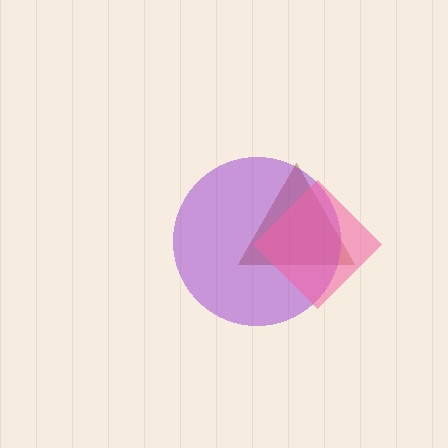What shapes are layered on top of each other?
The layered shapes are: a brown triangle, a purple circle, a pink diamond.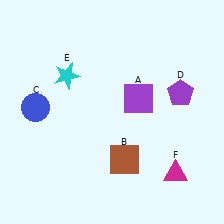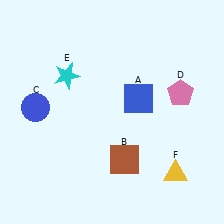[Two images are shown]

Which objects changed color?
A changed from purple to blue. D changed from purple to pink. F changed from magenta to yellow.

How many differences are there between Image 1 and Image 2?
There are 3 differences between the two images.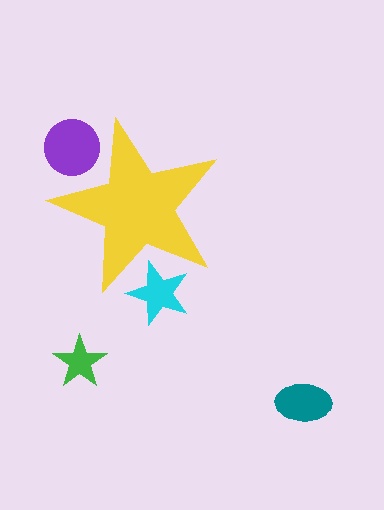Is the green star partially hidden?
No, the green star is fully visible.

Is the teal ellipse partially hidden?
No, the teal ellipse is fully visible.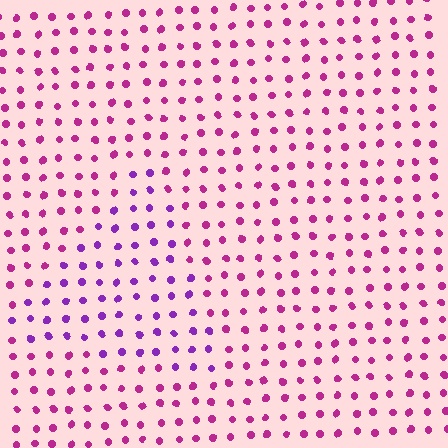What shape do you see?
I see a triangle.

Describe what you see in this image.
The image is filled with small magenta elements in a uniform arrangement. A triangle-shaped region is visible where the elements are tinted to a slightly different hue, forming a subtle color boundary.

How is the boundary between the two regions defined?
The boundary is defined purely by a slight shift in hue (about 36 degrees). Spacing, size, and orientation are identical on both sides.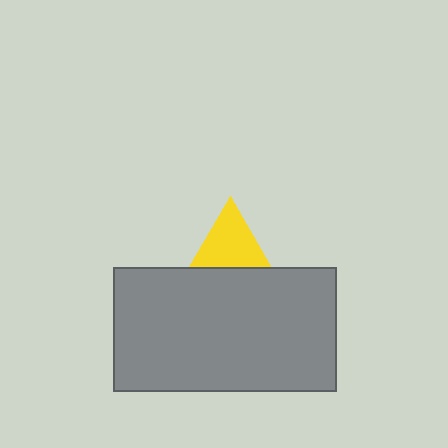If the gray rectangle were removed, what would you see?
You would see the complete yellow triangle.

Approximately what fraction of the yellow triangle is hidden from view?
Roughly 62% of the yellow triangle is hidden behind the gray rectangle.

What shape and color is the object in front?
The object in front is a gray rectangle.